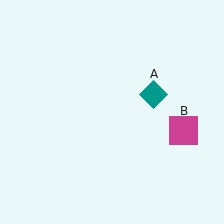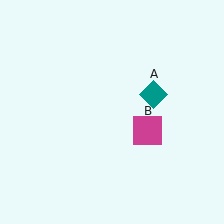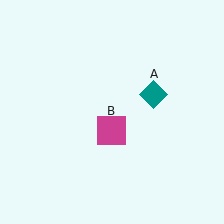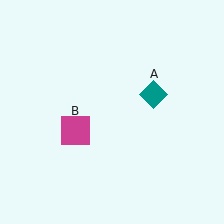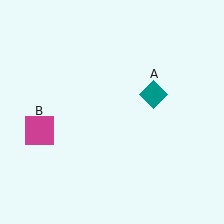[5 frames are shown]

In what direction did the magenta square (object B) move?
The magenta square (object B) moved left.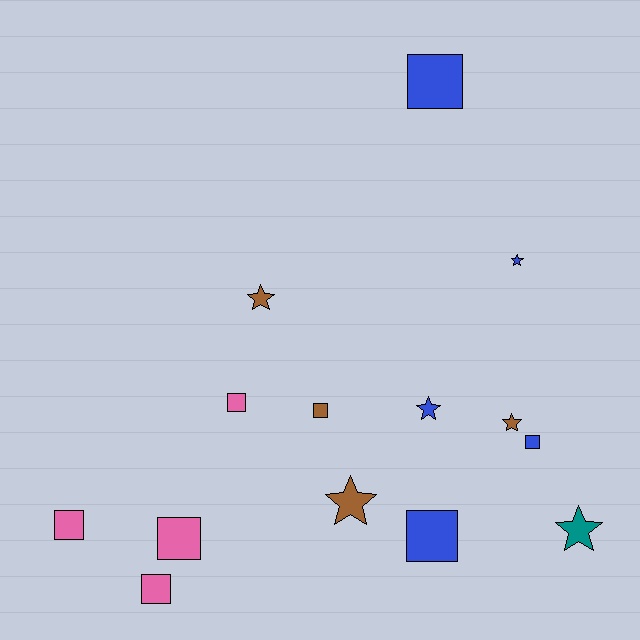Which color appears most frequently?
Blue, with 5 objects.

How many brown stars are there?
There are 3 brown stars.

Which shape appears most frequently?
Square, with 8 objects.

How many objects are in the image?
There are 14 objects.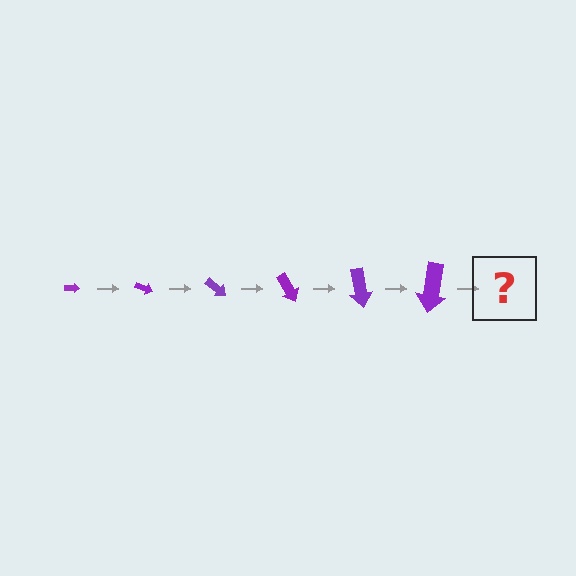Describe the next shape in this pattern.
It should be an arrow, larger than the previous one and rotated 120 degrees from the start.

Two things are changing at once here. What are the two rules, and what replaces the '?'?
The two rules are that the arrow grows larger each step and it rotates 20 degrees each step. The '?' should be an arrow, larger than the previous one and rotated 120 degrees from the start.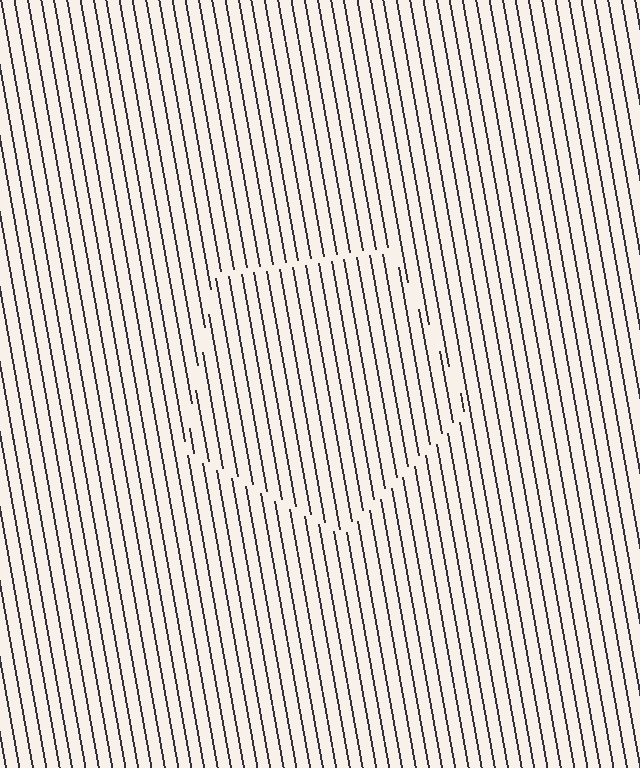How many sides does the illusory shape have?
5 sides — the line-ends trace a pentagon.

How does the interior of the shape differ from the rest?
The interior of the shape contains the same grating, shifted by half a period — the contour is defined by the phase discontinuity where line-ends from the inner and outer gratings abut.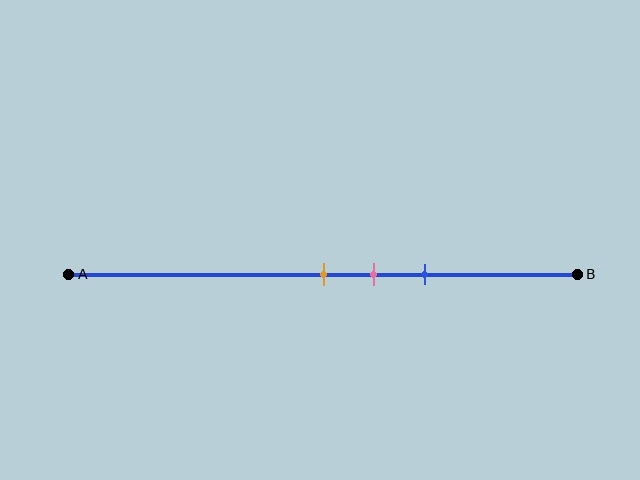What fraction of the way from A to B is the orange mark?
The orange mark is approximately 50% (0.5) of the way from A to B.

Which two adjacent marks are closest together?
The orange and pink marks are the closest adjacent pair.